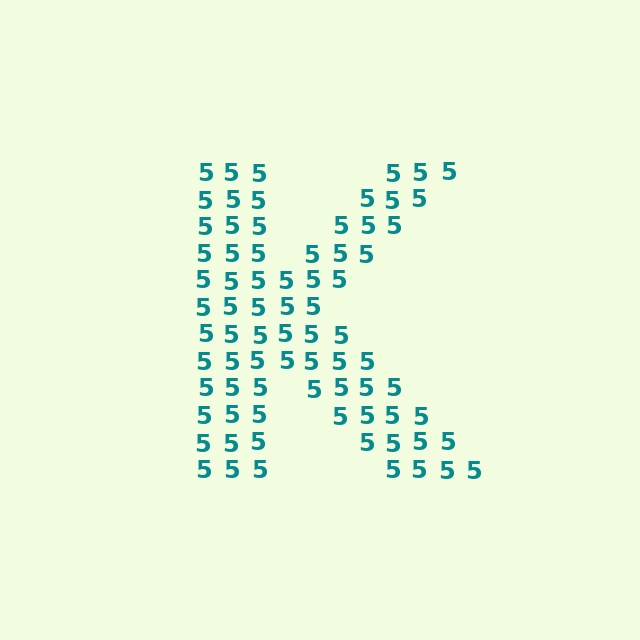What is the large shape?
The large shape is the letter K.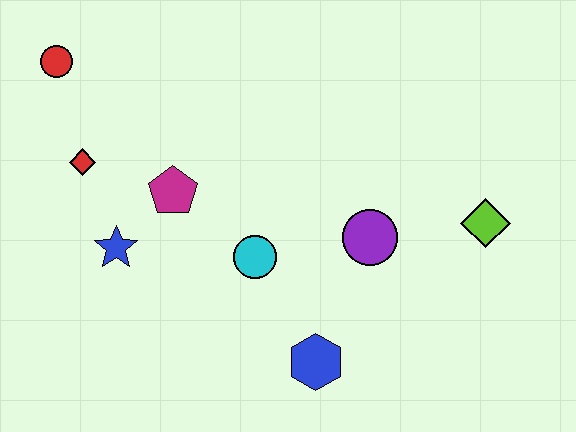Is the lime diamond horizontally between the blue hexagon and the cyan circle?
No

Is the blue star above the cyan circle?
Yes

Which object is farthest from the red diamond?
The lime diamond is farthest from the red diamond.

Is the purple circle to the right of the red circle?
Yes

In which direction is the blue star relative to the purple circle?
The blue star is to the left of the purple circle.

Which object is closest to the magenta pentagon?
The blue star is closest to the magenta pentagon.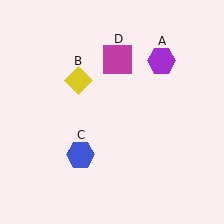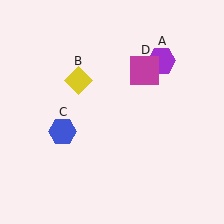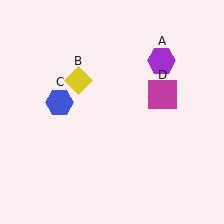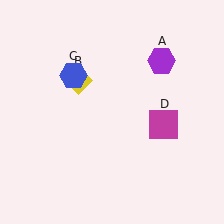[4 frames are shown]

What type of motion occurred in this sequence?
The blue hexagon (object C), magenta square (object D) rotated clockwise around the center of the scene.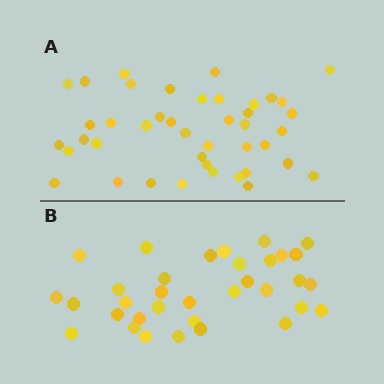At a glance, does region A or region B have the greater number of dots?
Region A (the top region) has more dots.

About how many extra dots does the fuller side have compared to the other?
Region A has roughly 8 or so more dots than region B.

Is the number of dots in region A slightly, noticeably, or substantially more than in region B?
Region A has only slightly more — the two regions are fairly close. The ratio is roughly 1.2 to 1.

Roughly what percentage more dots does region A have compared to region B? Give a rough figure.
About 25% more.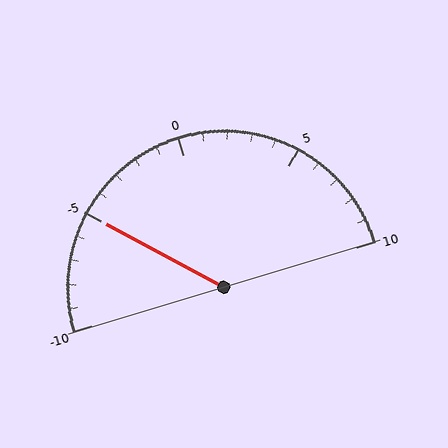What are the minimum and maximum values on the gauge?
The gauge ranges from -10 to 10.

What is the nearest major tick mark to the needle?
The nearest major tick mark is -5.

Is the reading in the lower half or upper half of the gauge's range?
The reading is in the lower half of the range (-10 to 10).